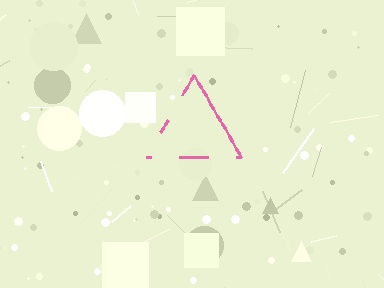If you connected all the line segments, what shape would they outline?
They would outline a triangle.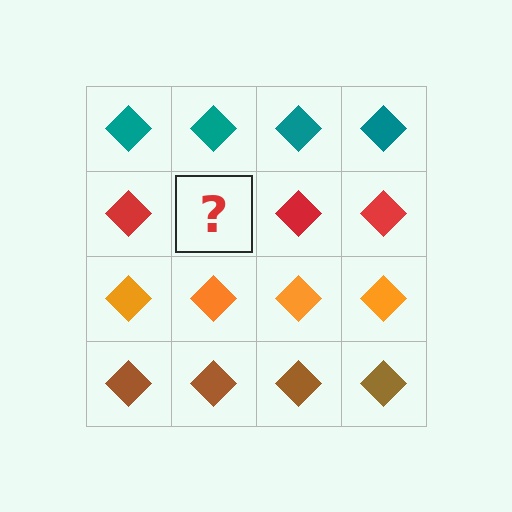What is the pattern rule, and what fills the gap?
The rule is that each row has a consistent color. The gap should be filled with a red diamond.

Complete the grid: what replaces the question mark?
The question mark should be replaced with a red diamond.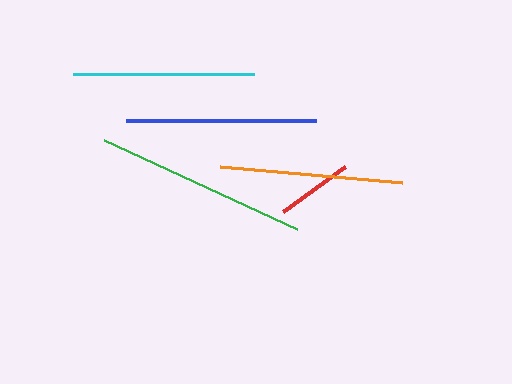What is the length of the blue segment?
The blue segment is approximately 190 pixels long.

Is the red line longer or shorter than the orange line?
The orange line is longer than the red line.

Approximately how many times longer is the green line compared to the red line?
The green line is approximately 2.8 times the length of the red line.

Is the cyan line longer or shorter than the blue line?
The blue line is longer than the cyan line.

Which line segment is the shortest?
The red line is the shortest at approximately 77 pixels.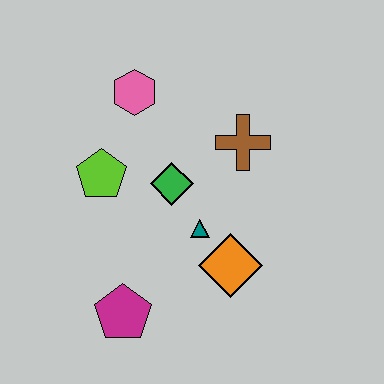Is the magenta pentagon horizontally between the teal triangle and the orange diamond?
No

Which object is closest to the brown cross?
The green diamond is closest to the brown cross.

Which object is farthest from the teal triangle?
The pink hexagon is farthest from the teal triangle.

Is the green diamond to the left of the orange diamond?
Yes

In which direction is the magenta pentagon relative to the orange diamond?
The magenta pentagon is to the left of the orange diamond.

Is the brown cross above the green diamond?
Yes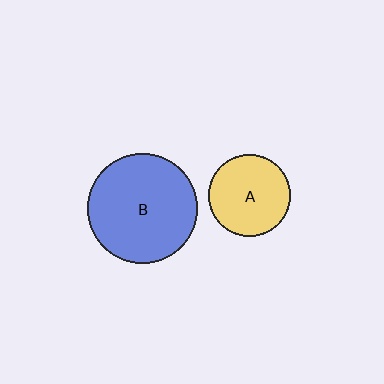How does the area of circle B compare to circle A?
Approximately 1.8 times.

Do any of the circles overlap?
No, none of the circles overlap.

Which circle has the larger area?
Circle B (blue).